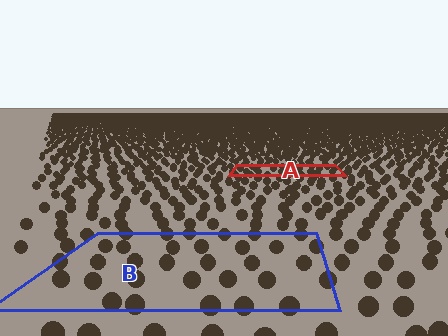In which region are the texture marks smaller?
The texture marks are smaller in region A, because it is farther away.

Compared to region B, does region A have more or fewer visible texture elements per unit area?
Region A has more texture elements per unit area — they are packed more densely because it is farther away.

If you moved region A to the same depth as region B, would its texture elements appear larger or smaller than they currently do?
They would appear larger. At a closer depth, the same texture elements are projected at a bigger on-screen size.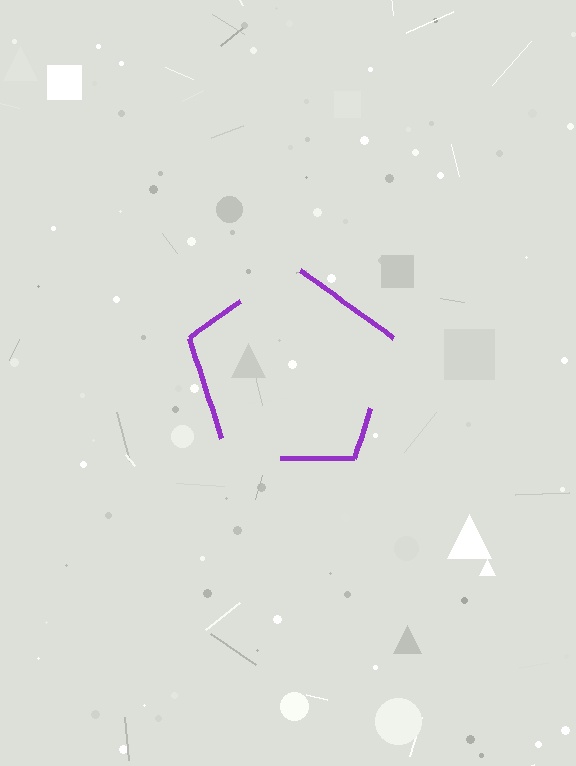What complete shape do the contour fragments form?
The contour fragments form a pentagon.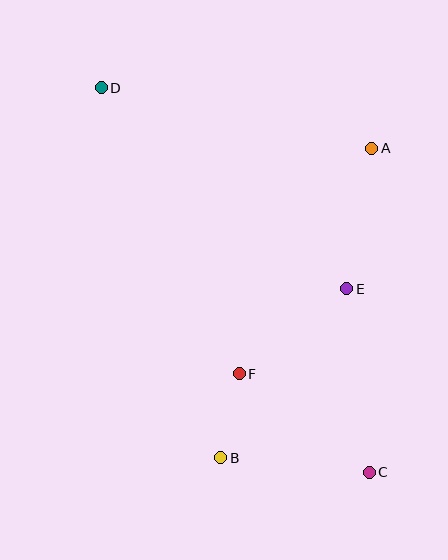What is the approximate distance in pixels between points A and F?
The distance between A and F is approximately 261 pixels.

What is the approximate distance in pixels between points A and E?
The distance between A and E is approximately 143 pixels.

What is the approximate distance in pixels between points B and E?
The distance between B and E is approximately 211 pixels.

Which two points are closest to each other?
Points B and F are closest to each other.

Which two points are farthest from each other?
Points C and D are farthest from each other.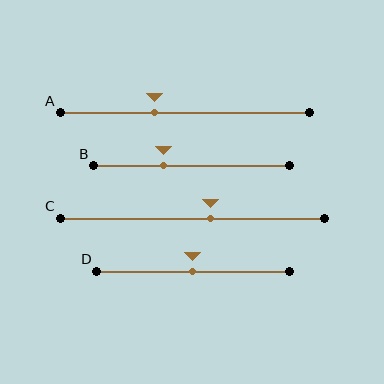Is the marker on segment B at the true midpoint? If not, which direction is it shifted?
No, the marker on segment B is shifted to the left by about 14% of the segment length.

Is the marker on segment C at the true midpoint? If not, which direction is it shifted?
No, the marker on segment C is shifted to the right by about 7% of the segment length.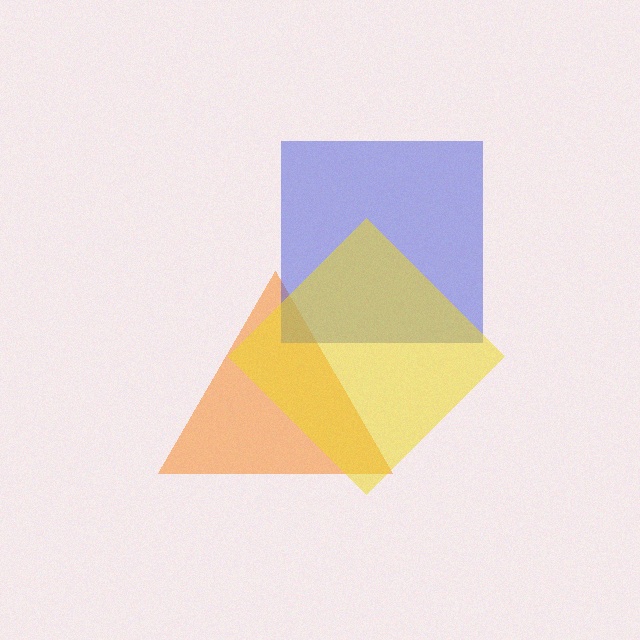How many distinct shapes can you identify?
There are 3 distinct shapes: an orange triangle, a blue square, a yellow diamond.